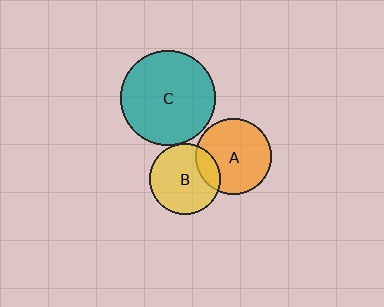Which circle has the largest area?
Circle C (teal).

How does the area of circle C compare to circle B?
Approximately 1.8 times.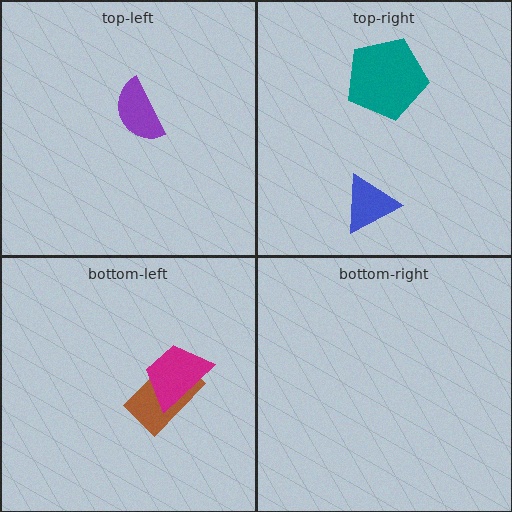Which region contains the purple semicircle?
The top-left region.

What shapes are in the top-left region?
The purple semicircle.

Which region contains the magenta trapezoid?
The bottom-left region.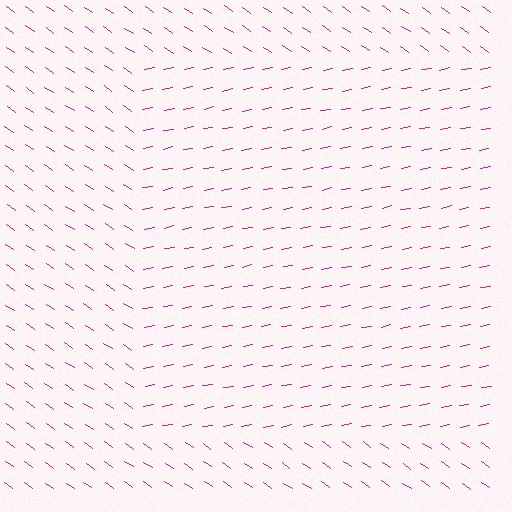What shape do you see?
I see a rectangle.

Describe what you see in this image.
The image is filled with small magenta line segments. A rectangle region in the image has lines oriented differently from the surrounding lines, creating a visible texture boundary.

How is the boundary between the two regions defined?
The boundary is defined purely by a change in line orientation (approximately 45 degrees difference). All lines are the same color and thickness.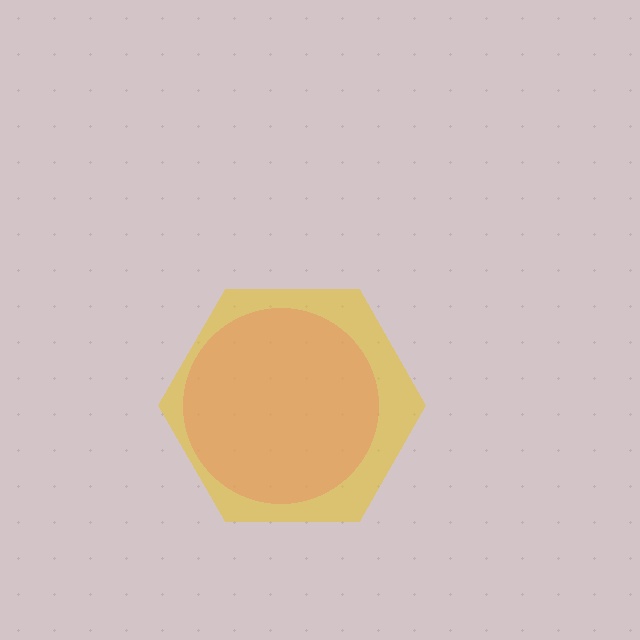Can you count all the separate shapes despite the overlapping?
Yes, there are 2 separate shapes.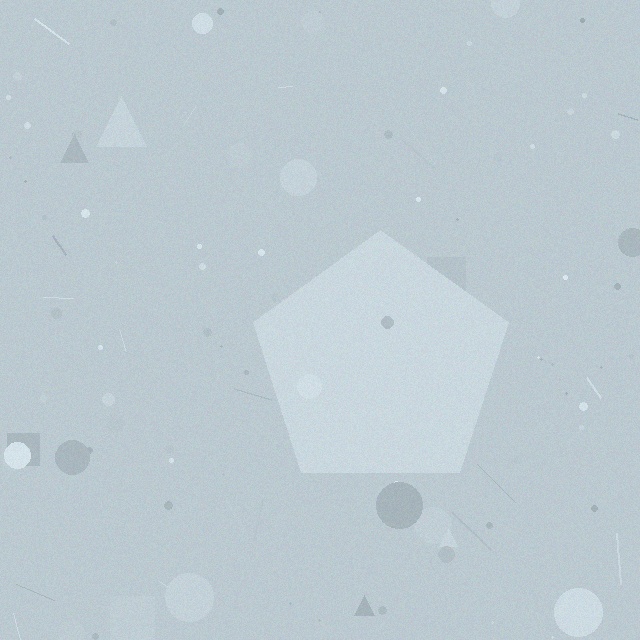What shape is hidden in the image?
A pentagon is hidden in the image.